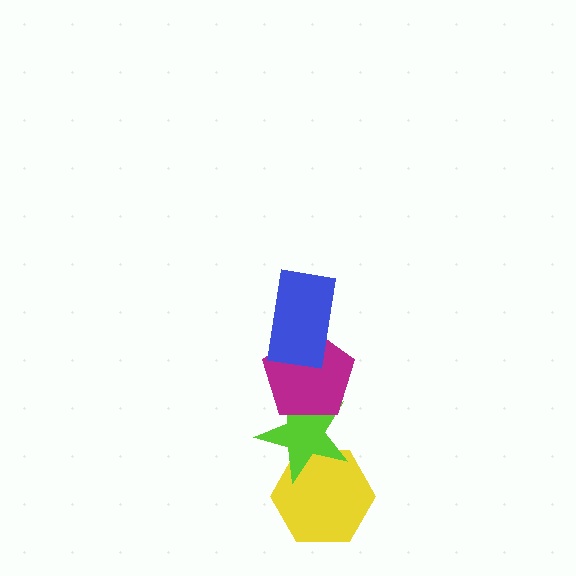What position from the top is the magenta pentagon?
The magenta pentagon is 2nd from the top.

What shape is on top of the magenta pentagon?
The blue rectangle is on top of the magenta pentagon.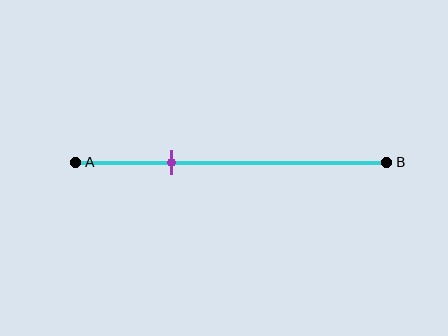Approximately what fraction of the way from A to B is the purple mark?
The purple mark is approximately 30% of the way from A to B.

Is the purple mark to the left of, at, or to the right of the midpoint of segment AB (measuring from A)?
The purple mark is to the left of the midpoint of segment AB.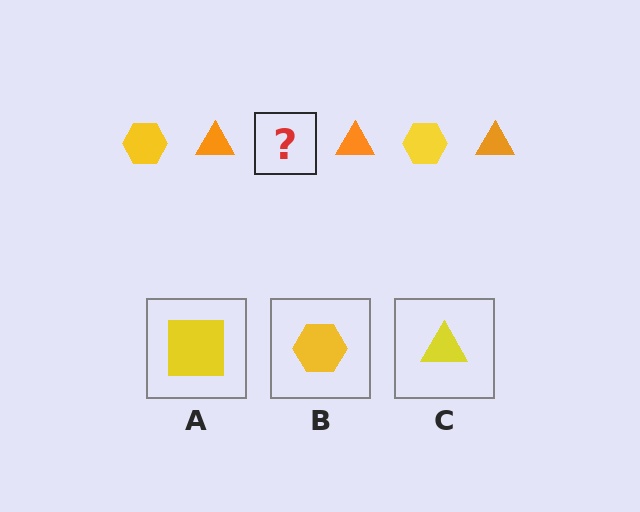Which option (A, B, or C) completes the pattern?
B.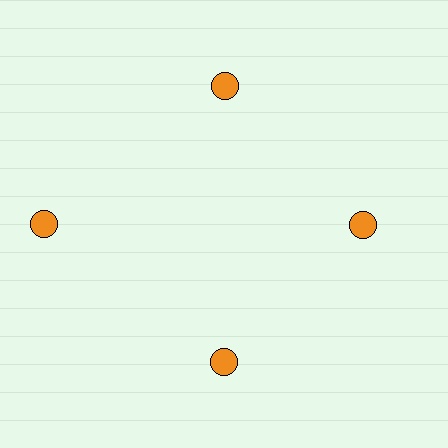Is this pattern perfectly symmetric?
No. The 4 orange circles are arranged in a ring, but one element near the 9 o'clock position is pushed outward from the center, breaking the 4-fold rotational symmetry.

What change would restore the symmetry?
The symmetry would be restored by moving it inward, back onto the ring so that all 4 circles sit at equal angles and equal distance from the center.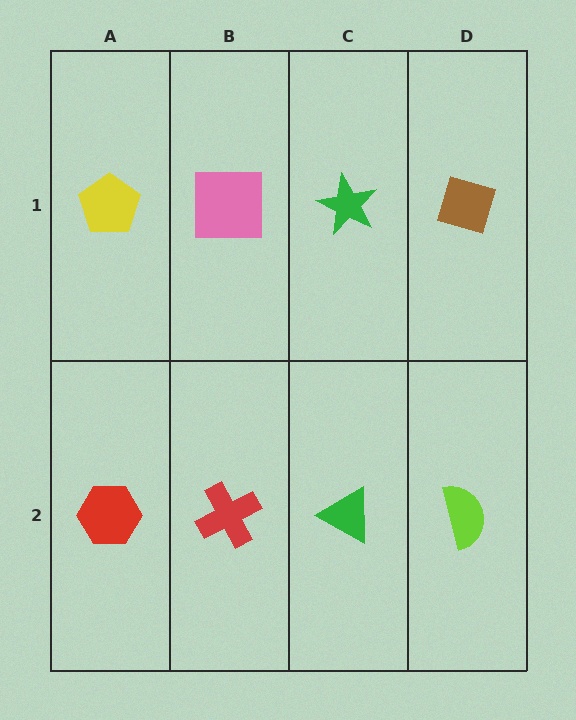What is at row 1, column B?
A pink square.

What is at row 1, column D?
A brown diamond.